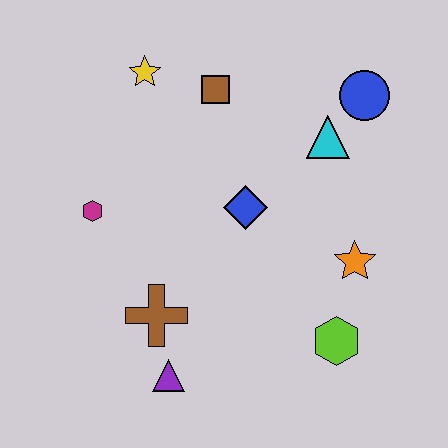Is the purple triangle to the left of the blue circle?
Yes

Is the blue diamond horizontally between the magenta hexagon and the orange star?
Yes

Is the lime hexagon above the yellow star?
No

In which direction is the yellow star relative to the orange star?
The yellow star is to the left of the orange star.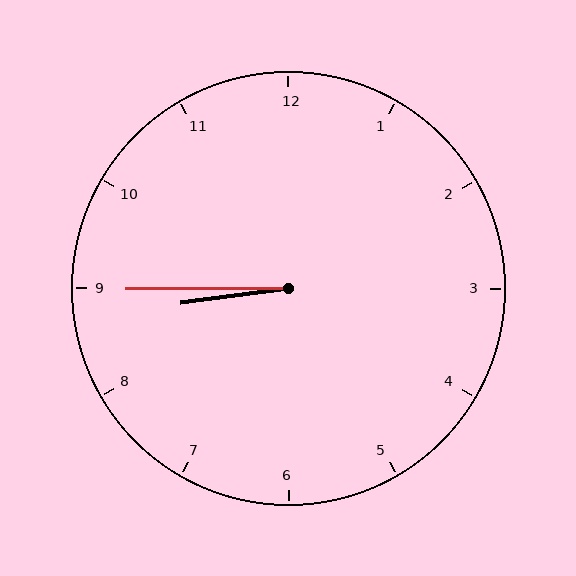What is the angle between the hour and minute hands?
Approximately 8 degrees.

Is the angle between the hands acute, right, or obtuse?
It is acute.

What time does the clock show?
8:45.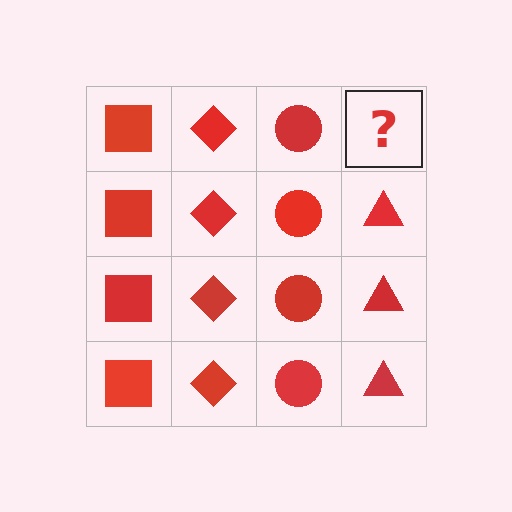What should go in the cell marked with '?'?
The missing cell should contain a red triangle.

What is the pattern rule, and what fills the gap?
The rule is that each column has a consistent shape. The gap should be filled with a red triangle.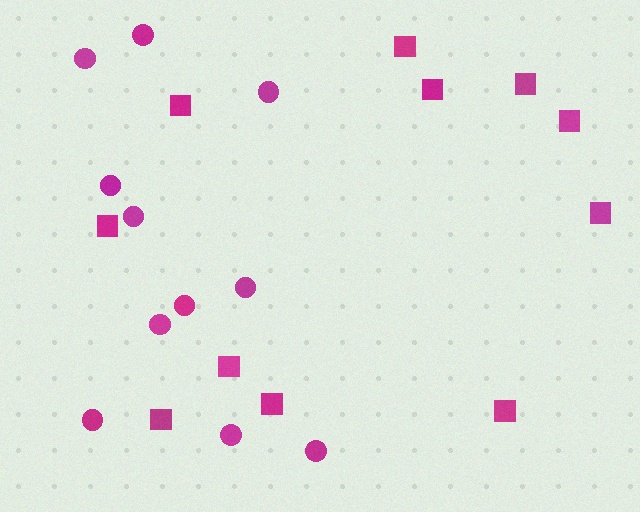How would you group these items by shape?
There are 2 groups: one group of squares (11) and one group of circles (11).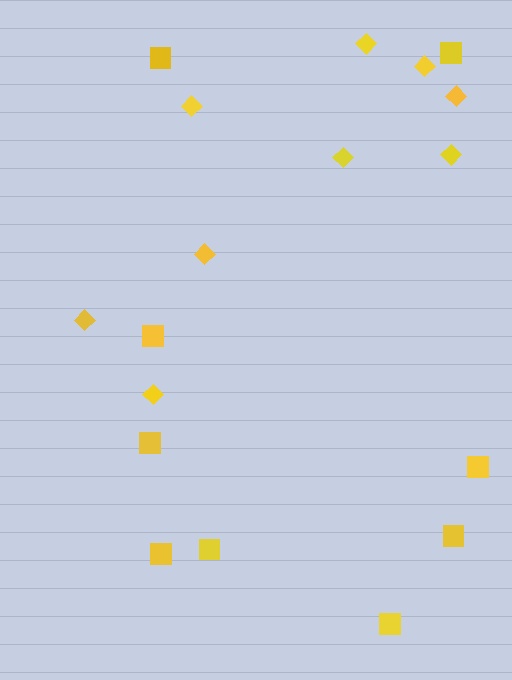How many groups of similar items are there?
There are 2 groups: one group of squares (9) and one group of diamonds (9).